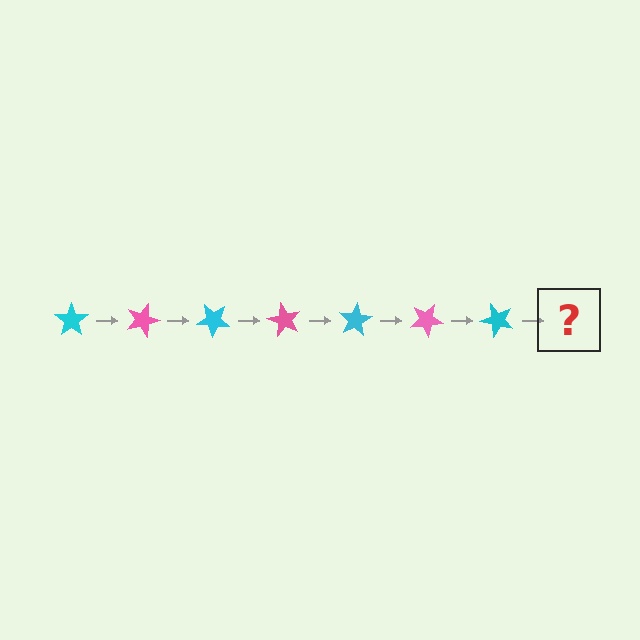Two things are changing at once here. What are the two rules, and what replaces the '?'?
The two rules are that it rotates 20 degrees each step and the color cycles through cyan and pink. The '?' should be a pink star, rotated 140 degrees from the start.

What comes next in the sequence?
The next element should be a pink star, rotated 140 degrees from the start.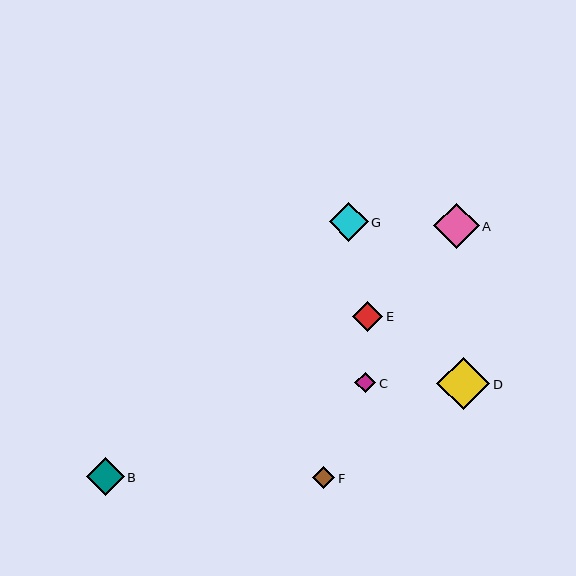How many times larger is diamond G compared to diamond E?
Diamond G is approximately 1.3 times the size of diamond E.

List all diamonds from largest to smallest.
From largest to smallest: D, A, G, B, E, F, C.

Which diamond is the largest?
Diamond D is the largest with a size of approximately 53 pixels.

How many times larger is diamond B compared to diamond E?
Diamond B is approximately 1.3 times the size of diamond E.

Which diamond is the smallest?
Diamond C is the smallest with a size of approximately 21 pixels.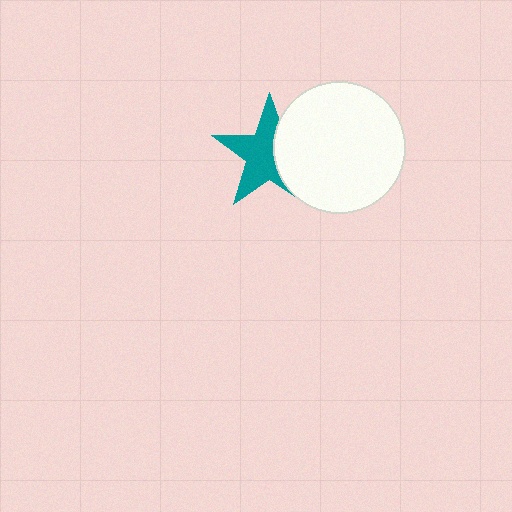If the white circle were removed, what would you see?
You would see the complete teal star.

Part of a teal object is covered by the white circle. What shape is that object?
It is a star.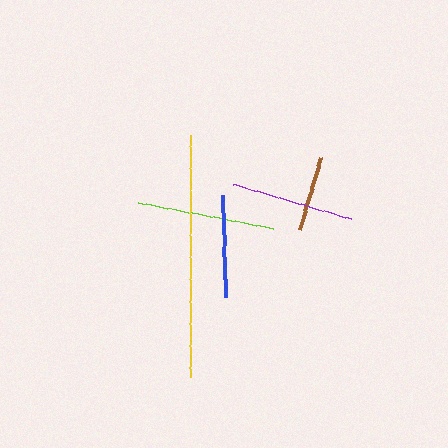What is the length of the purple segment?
The purple segment is approximately 123 pixels long.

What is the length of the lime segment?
The lime segment is approximately 138 pixels long.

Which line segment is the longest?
The yellow line is the longest at approximately 241 pixels.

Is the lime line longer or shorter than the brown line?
The lime line is longer than the brown line.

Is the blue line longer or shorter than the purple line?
The purple line is longer than the blue line.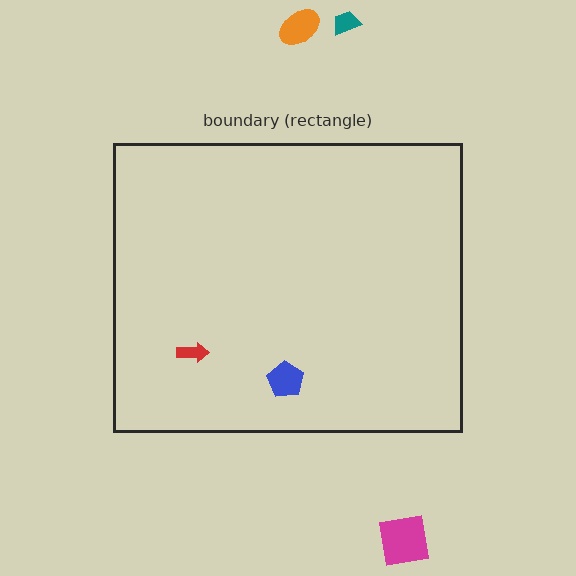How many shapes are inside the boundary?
2 inside, 3 outside.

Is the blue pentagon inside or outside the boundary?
Inside.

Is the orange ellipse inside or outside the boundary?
Outside.